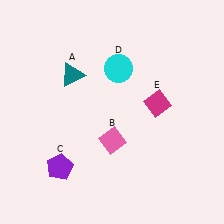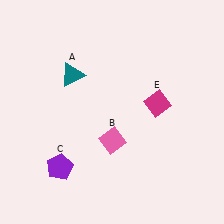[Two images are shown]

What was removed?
The cyan circle (D) was removed in Image 2.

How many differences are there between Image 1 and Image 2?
There is 1 difference between the two images.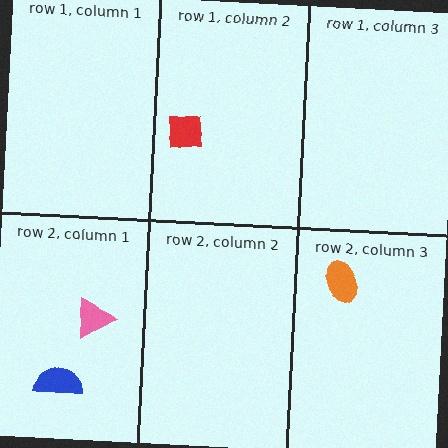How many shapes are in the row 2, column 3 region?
1.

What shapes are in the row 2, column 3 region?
The orange ellipse.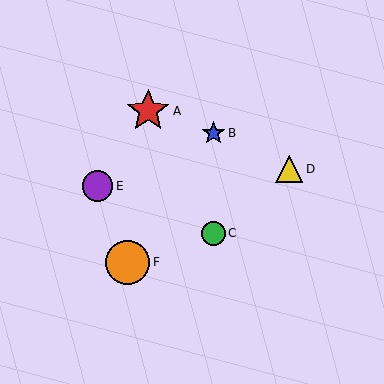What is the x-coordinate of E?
Object E is at x≈97.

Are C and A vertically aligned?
No, C is at x≈213 and A is at x≈148.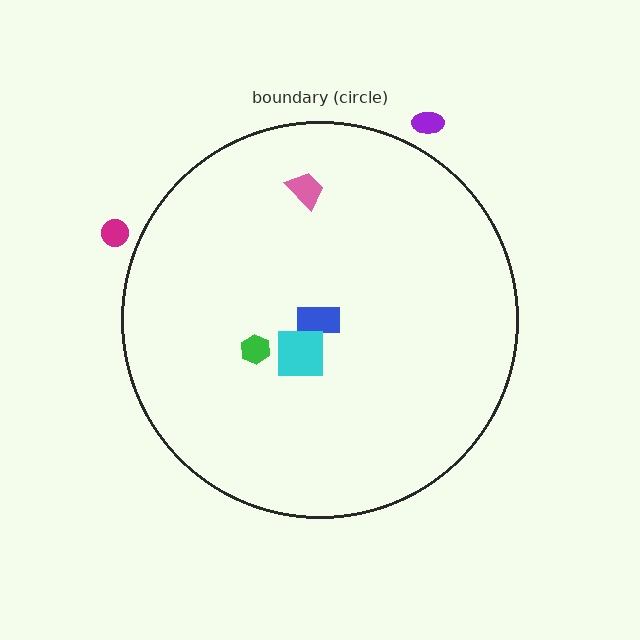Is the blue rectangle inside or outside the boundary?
Inside.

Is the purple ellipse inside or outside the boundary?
Outside.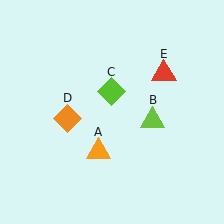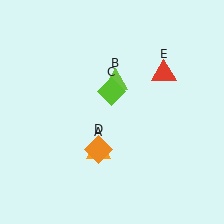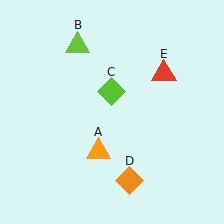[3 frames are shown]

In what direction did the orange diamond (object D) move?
The orange diamond (object D) moved down and to the right.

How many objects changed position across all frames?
2 objects changed position: lime triangle (object B), orange diamond (object D).